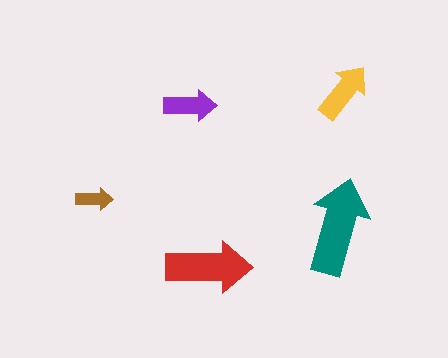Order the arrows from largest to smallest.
the teal one, the red one, the yellow one, the purple one, the brown one.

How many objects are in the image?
There are 5 objects in the image.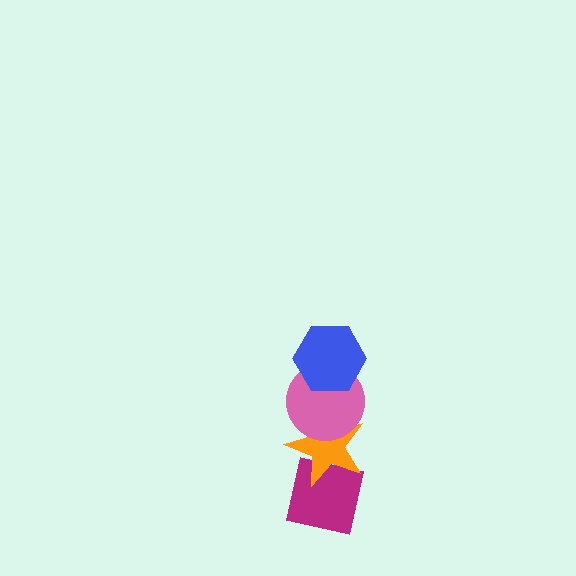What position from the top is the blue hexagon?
The blue hexagon is 1st from the top.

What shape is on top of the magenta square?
The orange star is on top of the magenta square.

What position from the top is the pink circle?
The pink circle is 2nd from the top.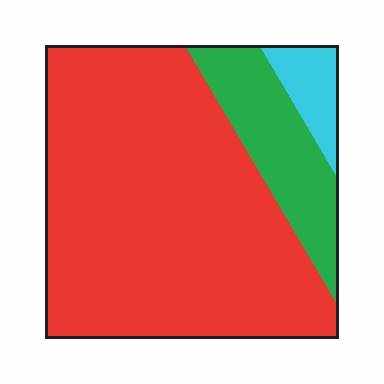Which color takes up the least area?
Cyan, at roughly 5%.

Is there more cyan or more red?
Red.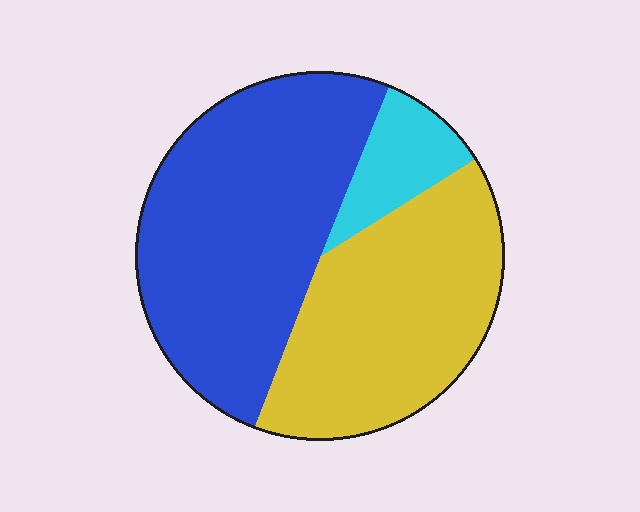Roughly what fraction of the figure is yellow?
Yellow takes up about two fifths (2/5) of the figure.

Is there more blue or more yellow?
Blue.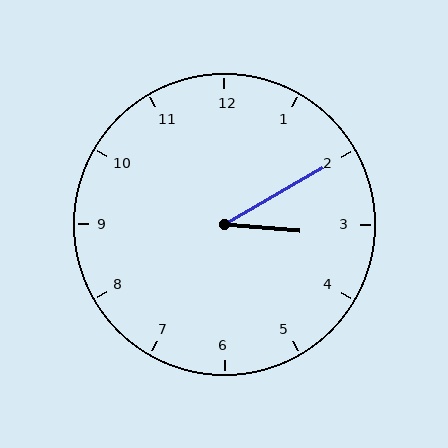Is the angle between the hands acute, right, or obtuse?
It is acute.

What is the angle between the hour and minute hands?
Approximately 35 degrees.